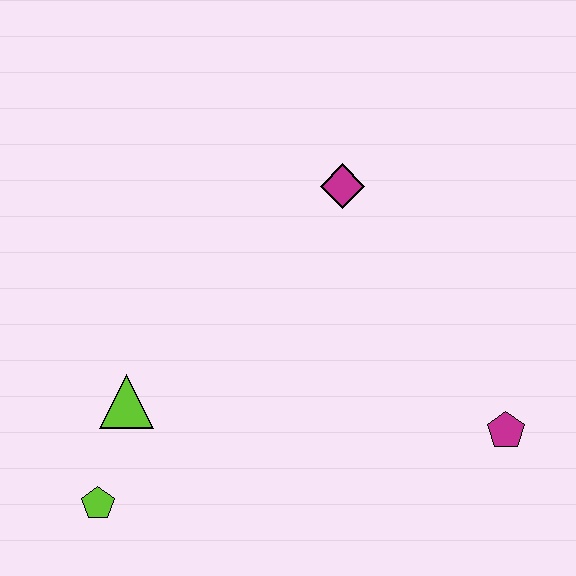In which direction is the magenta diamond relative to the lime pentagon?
The magenta diamond is above the lime pentagon.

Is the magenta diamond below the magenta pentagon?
No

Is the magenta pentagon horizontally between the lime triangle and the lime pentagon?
No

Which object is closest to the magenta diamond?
The magenta pentagon is closest to the magenta diamond.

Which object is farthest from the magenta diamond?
The lime pentagon is farthest from the magenta diamond.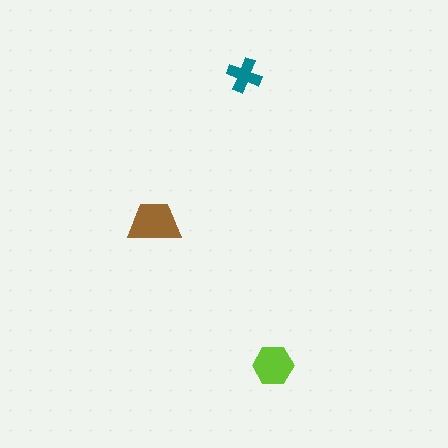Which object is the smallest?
The teal cross.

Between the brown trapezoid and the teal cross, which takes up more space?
The brown trapezoid.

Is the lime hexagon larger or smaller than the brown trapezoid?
Smaller.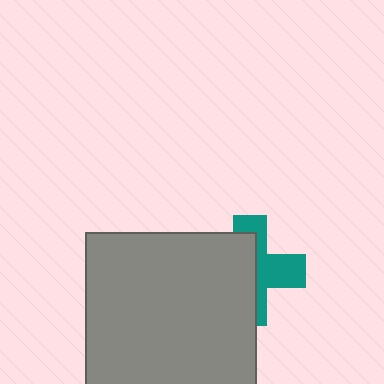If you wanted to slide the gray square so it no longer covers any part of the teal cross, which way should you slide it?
Slide it left — that is the most direct way to separate the two shapes.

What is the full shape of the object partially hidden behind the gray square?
The partially hidden object is a teal cross.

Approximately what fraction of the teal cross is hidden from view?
Roughly 56% of the teal cross is hidden behind the gray square.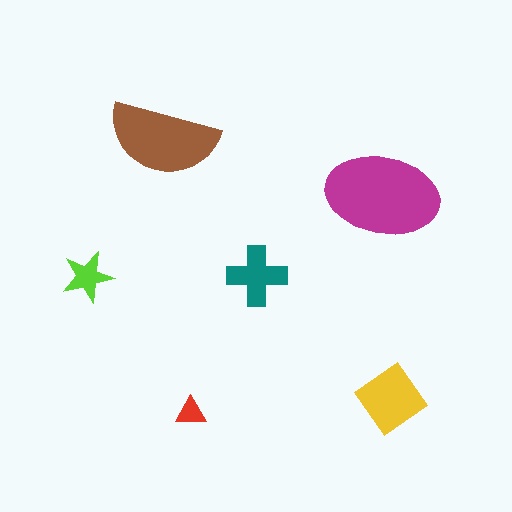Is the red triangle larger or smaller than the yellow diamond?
Smaller.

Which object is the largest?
The magenta ellipse.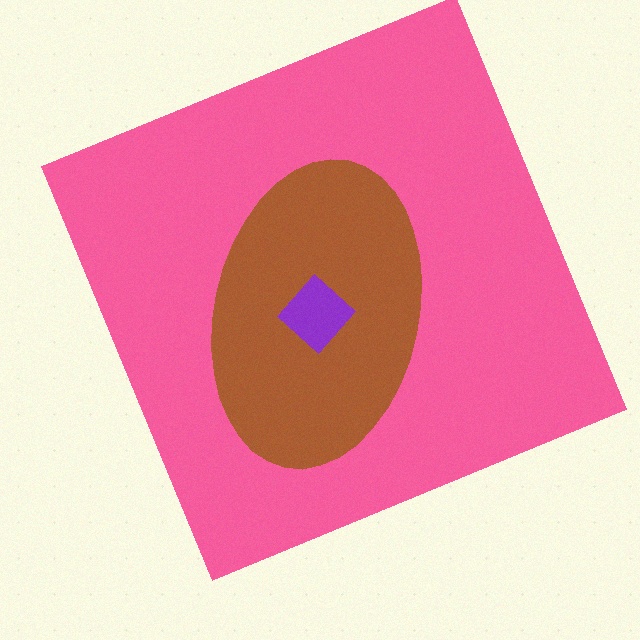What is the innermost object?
The purple diamond.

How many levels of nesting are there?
3.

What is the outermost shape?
The pink square.